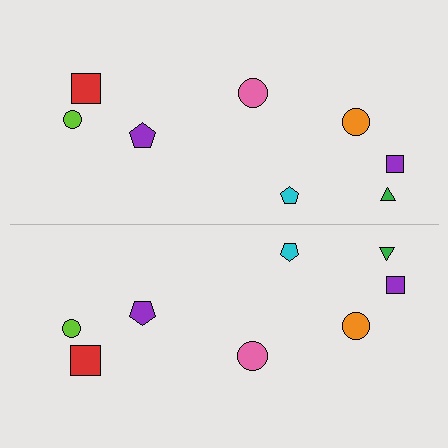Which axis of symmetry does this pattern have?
The pattern has a horizontal axis of symmetry running through the center of the image.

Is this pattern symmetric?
Yes, this pattern has bilateral (reflection) symmetry.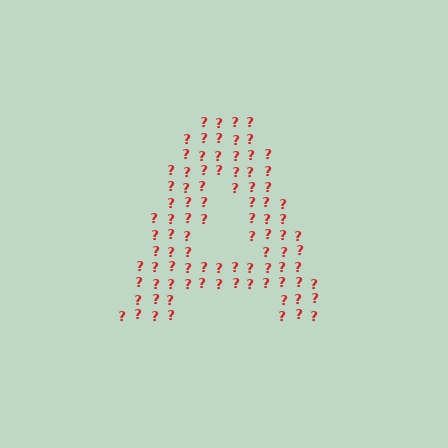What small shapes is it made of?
It is made of small question marks.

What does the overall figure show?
The overall figure shows the letter A.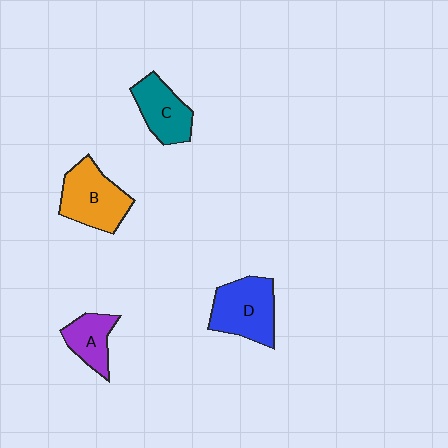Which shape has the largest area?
Shape D (blue).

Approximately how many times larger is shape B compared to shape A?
Approximately 1.6 times.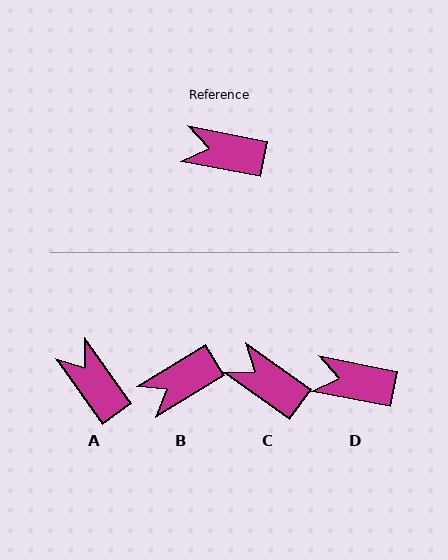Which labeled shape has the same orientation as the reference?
D.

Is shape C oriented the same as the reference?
No, it is off by about 25 degrees.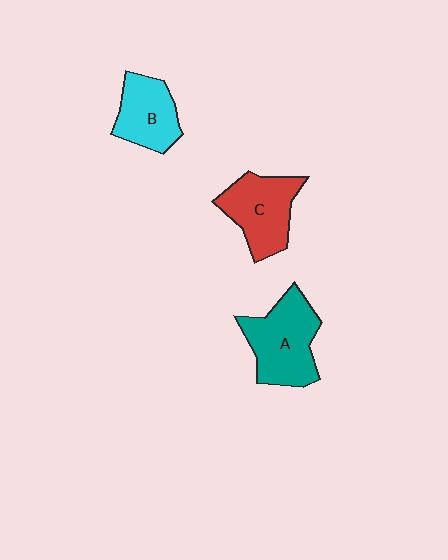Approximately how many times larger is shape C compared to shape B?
Approximately 1.2 times.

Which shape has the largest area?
Shape A (teal).